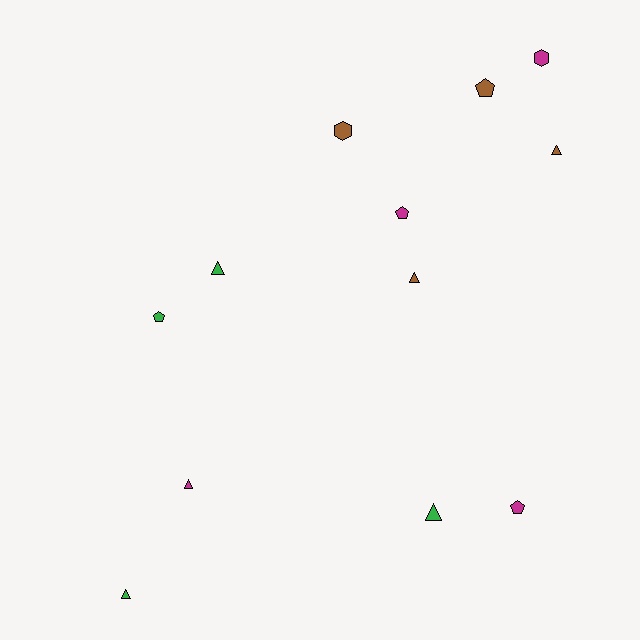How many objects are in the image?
There are 12 objects.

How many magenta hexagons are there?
There is 1 magenta hexagon.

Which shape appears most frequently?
Triangle, with 6 objects.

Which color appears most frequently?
Green, with 4 objects.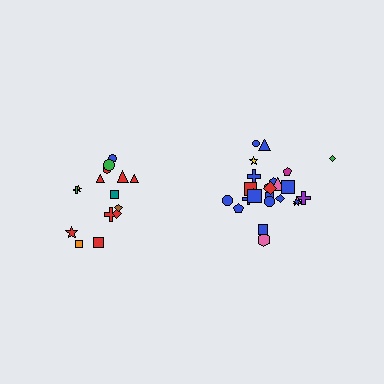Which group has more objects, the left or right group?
The right group.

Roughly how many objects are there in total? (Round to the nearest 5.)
Roughly 40 objects in total.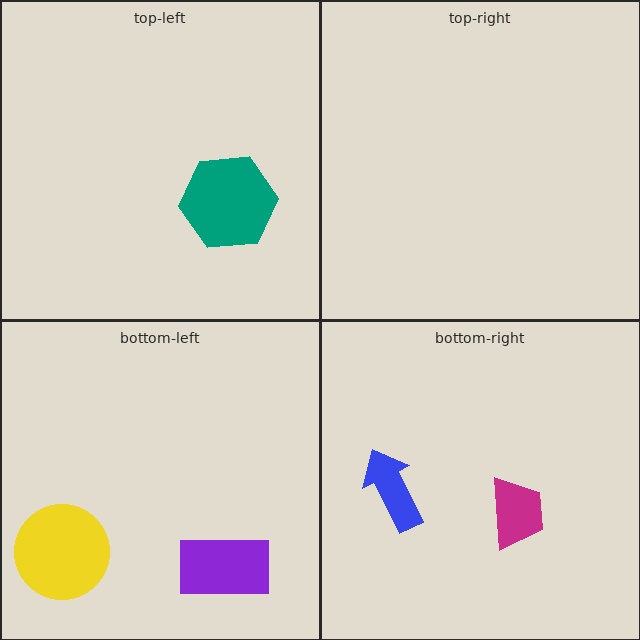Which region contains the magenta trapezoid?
The bottom-right region.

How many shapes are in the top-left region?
1.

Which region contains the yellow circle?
The bottom-left region.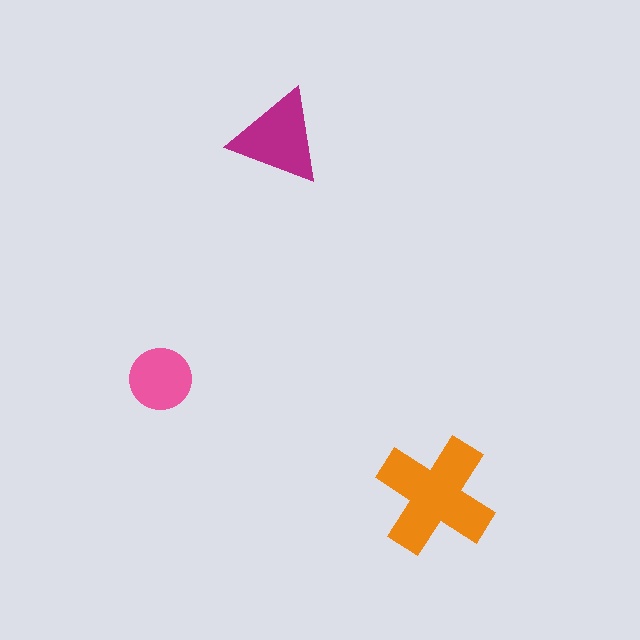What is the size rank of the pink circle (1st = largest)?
3rd.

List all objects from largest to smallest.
The orange cross, the magenta triangle, the pink circle.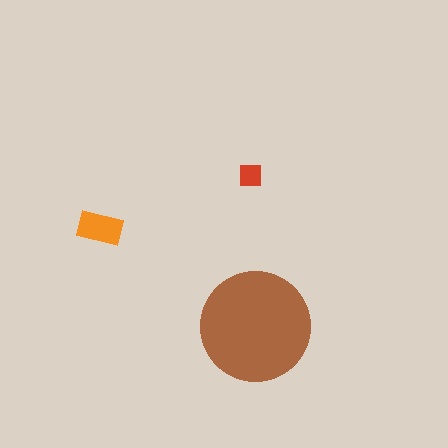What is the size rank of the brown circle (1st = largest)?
1st.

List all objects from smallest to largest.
The red square, the orange rectangle, the brown circle.